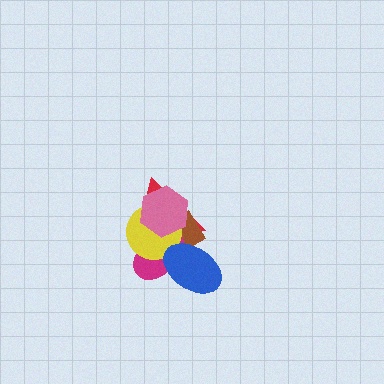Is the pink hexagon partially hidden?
No, no other shape covers it.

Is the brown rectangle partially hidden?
Yes, it is partially covered by another shape.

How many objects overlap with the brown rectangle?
5 objects overlap with the brown rectangle.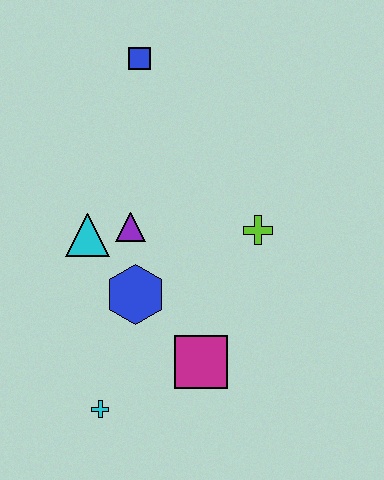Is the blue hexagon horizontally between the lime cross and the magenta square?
No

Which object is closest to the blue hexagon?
The purple triangle is closest to the blue hexagon.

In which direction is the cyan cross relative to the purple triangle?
The cyan cross is below the purple triangle.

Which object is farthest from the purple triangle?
The cyan cross is farthest from the purple triangle.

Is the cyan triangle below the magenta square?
No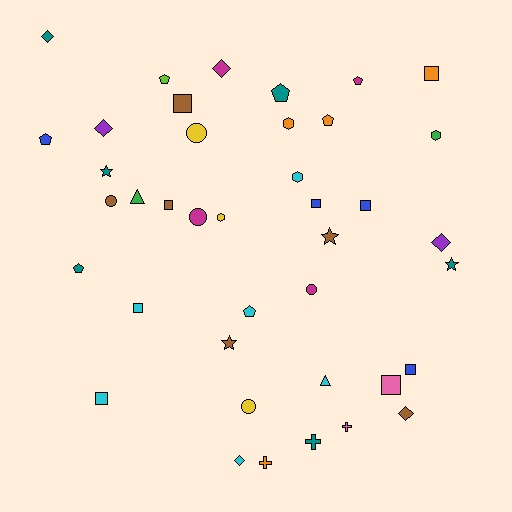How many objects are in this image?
There are 40 objects.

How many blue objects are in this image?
There are 4 blue objects.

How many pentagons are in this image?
There are 7 pentagons.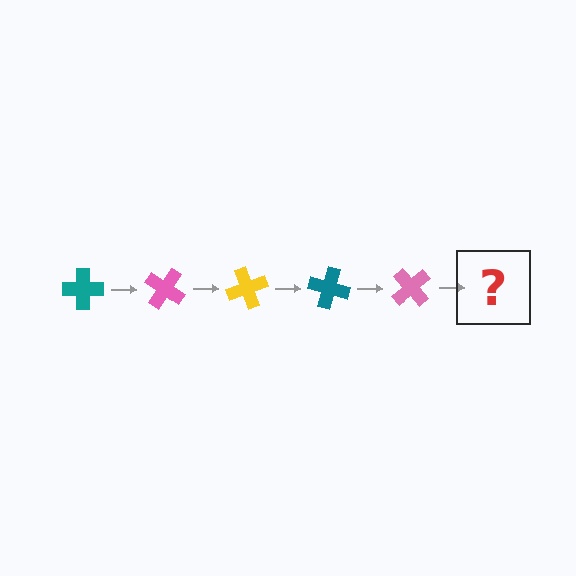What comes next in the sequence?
The next element should be a yellow cross, rotated 175 degrees from the start.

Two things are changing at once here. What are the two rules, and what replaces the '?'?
The two rules are that it rotates 35 degrees each step and the color cycles through teal, pink, and yellow. The '?' should be a yellow cross, rotated 175 degrees from the start.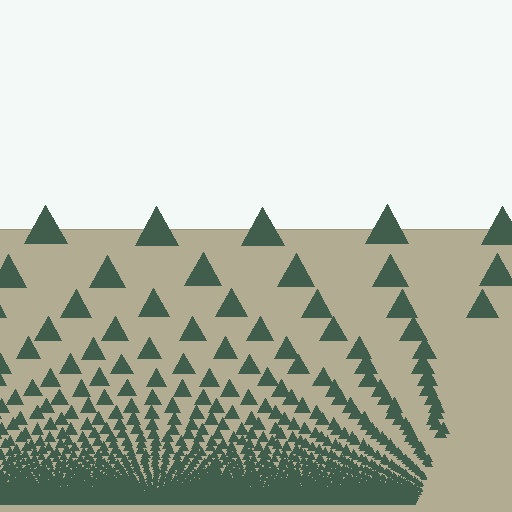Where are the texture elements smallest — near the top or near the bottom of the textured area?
Near the bottom.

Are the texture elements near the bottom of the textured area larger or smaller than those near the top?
Smaller. The gradient is inverted — elements near the bottom are smaller and denser.